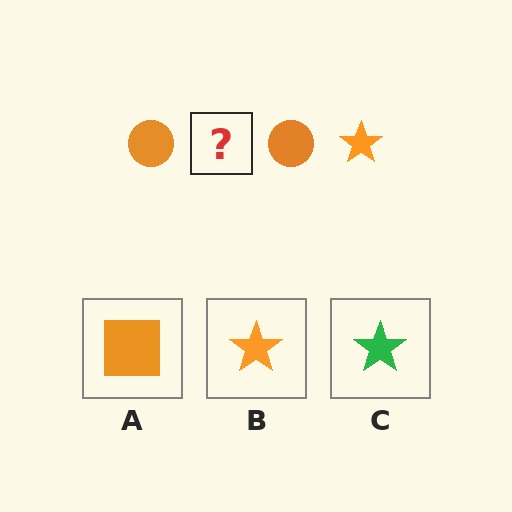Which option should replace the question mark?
Option B.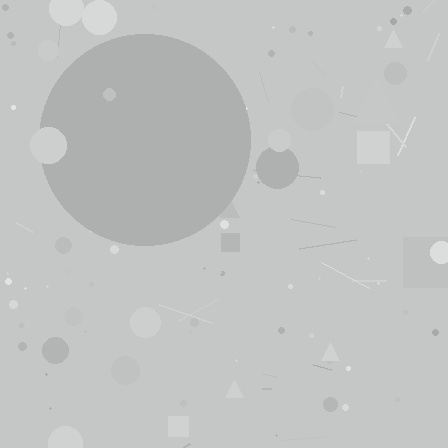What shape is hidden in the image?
A circle is hidden in the image.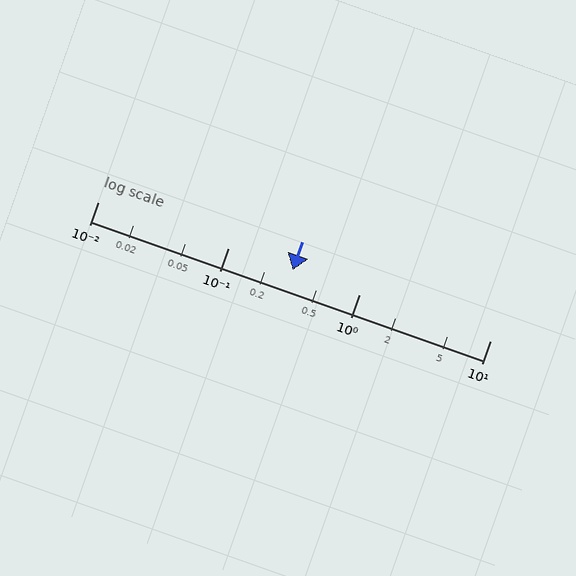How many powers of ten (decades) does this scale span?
The scale spans 3 decades, from 0.01 to 10.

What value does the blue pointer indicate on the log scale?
The pointer indicates approximately 0.31.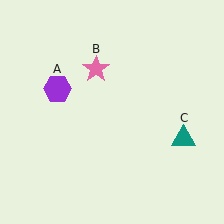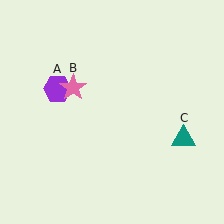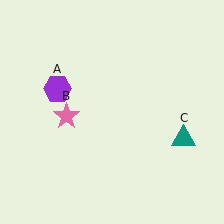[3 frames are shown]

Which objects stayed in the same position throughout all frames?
Purple hexagon (object A) and teal triangle (object C) remained stationary.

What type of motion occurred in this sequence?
The pink star (object B) rotated counterclockwise around the center of the scene.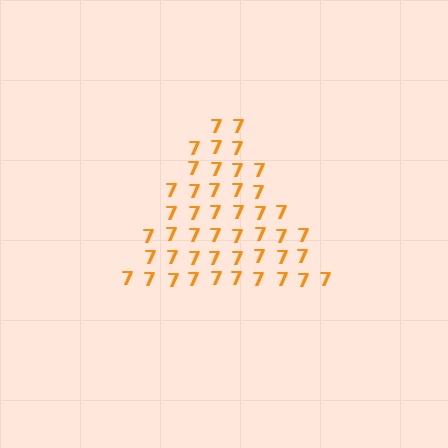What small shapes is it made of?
It is made of small digit 7's.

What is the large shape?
The large shape is a triangle.